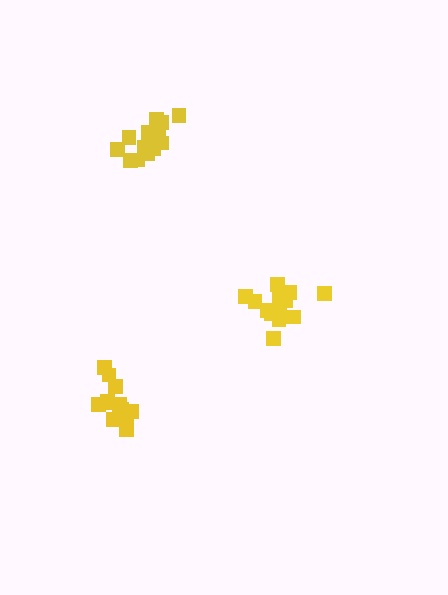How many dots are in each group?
Group 1: 14 dots, Group 2: 13 dots, Group 3: 14 dots (41 total).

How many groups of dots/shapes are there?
There are 3 groups.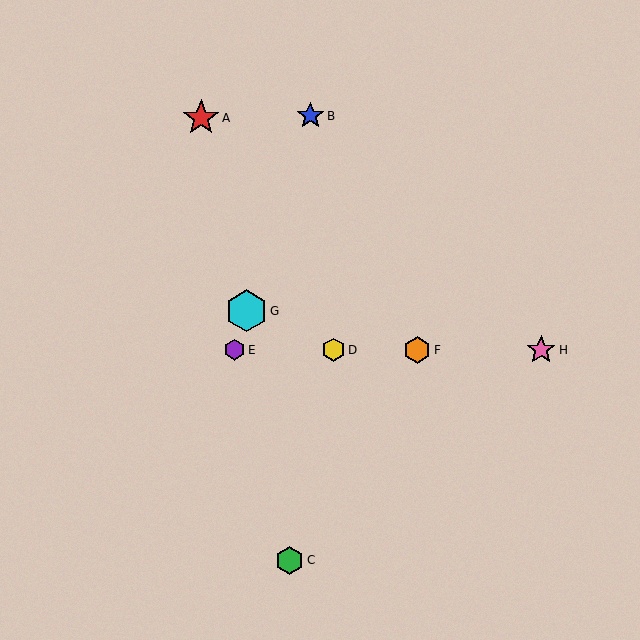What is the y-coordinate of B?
Object B is at y≈116.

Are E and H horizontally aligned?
Yes, both are at y≈350.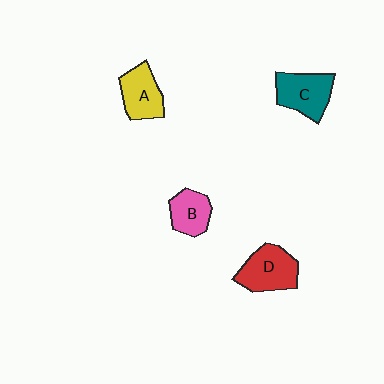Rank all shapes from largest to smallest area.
From largest to smallest: D (red), C (teal), A (yellow), B (pink).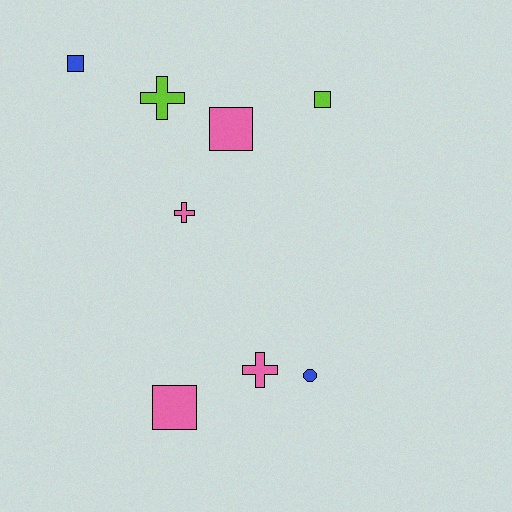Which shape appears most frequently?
Square, with 4 objects.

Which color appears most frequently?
Pink, with 4 objects.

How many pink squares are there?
There are 2 pink squares.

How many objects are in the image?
There are 8 objects.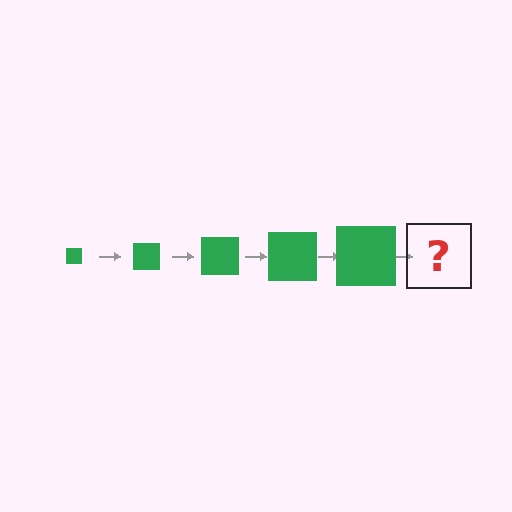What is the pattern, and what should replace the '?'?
The pattern is that the square gets progressively larger each step. The '?' should be a green square, larger than the previous one.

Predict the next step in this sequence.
The next step is a green square, larger than the previous one.